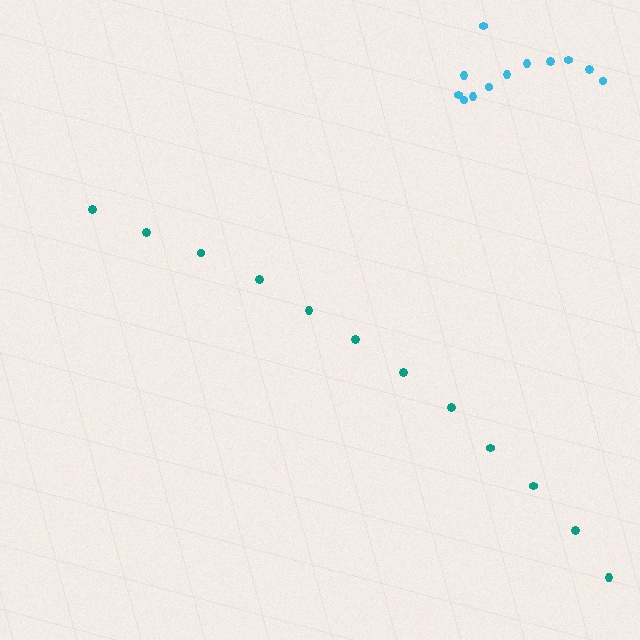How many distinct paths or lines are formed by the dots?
There are 2 distinct paths.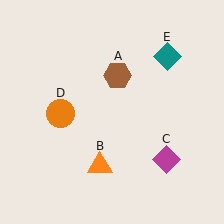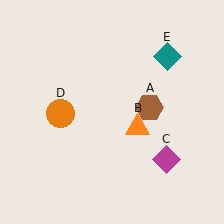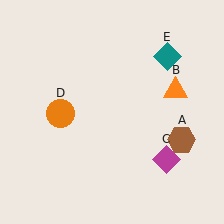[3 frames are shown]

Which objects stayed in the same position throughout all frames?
Magenta diamond (object C) and orange circle (object D) and teal diamond (object E) remained stationary.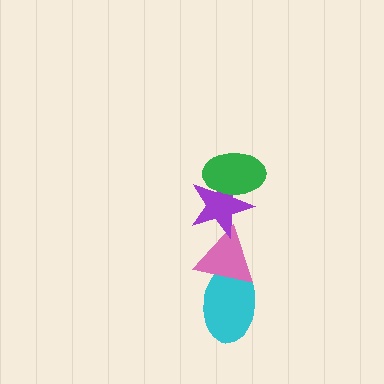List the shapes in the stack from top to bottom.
From top to bottom: the green ellipse, the purple star, the pink triangle, the cyan ellipse.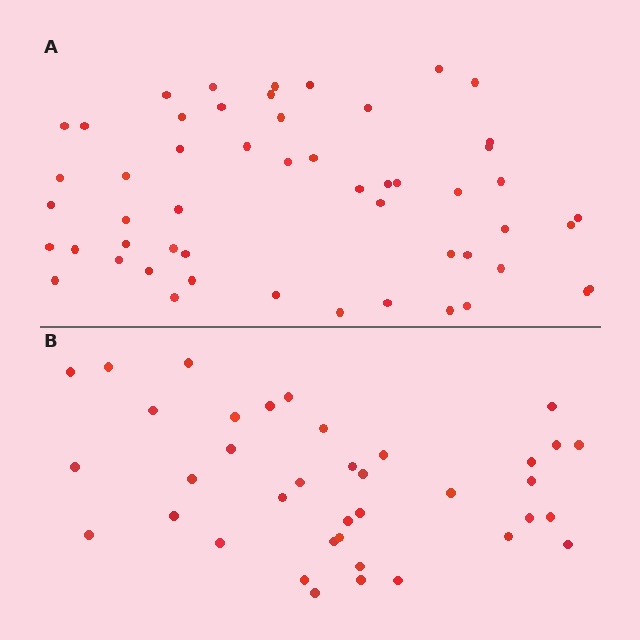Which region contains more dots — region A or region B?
Region A (the top region) has more dots.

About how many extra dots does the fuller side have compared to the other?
Region A has approximately 15 more dots than region B.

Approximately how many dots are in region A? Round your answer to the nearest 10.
About 50 dots. (The exact count is 53, which rounds to 50.)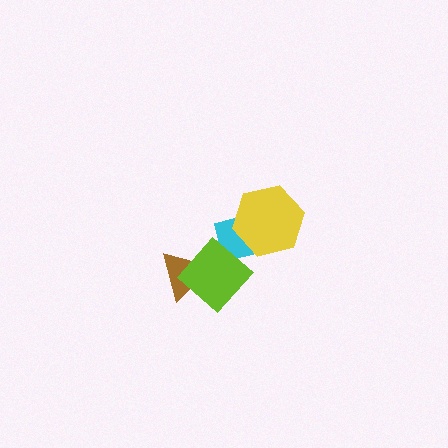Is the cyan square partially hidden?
Yes, it is partially covered by another shape.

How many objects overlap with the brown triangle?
1 object overlaps with the brown triangle.